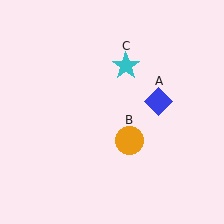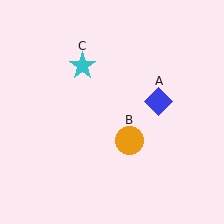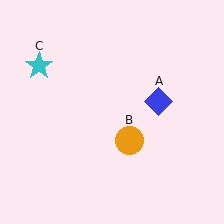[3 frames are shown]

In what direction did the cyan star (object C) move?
The cyan star (object C) moved left.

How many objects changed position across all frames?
1 object changed position: cyan star (object C).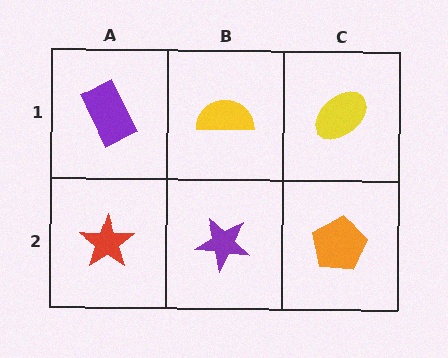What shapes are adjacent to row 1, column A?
A red star (row 2, column A), a yellow semicircle (row 1, column B).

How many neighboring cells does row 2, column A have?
2.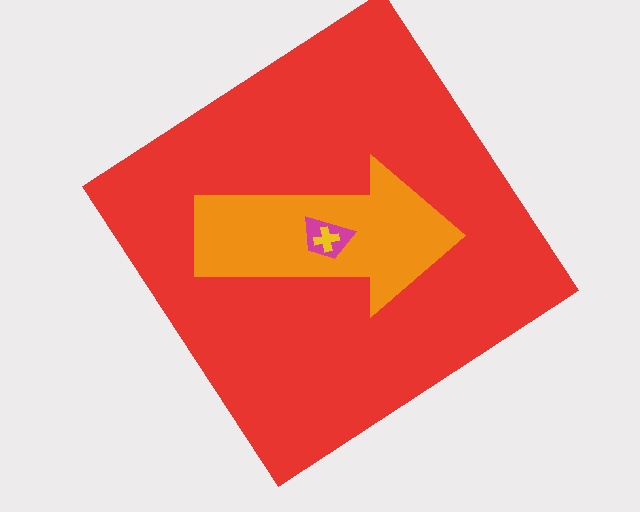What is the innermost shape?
The yellow cross.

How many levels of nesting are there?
4.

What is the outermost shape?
The red diamond.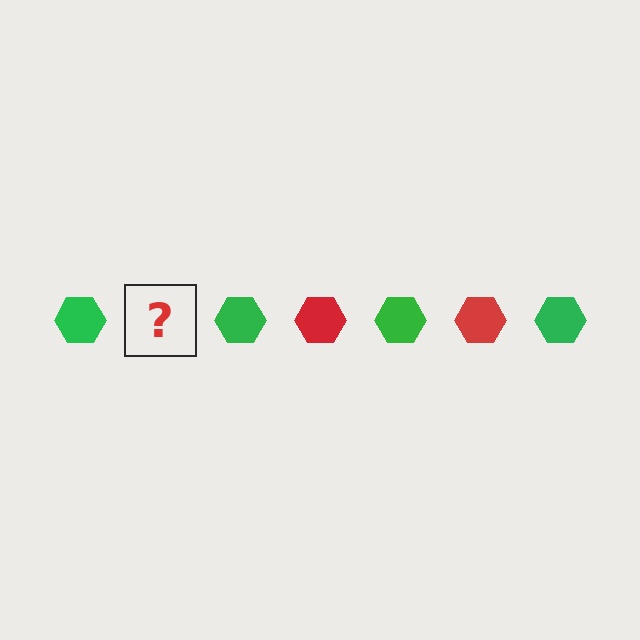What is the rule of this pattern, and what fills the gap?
The rule is that the pattern cycles through green, red hexagons. The gap should be filled with a red hexagon.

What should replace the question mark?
The question mark should be replaced with a red hexagon.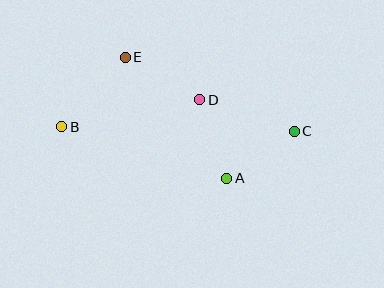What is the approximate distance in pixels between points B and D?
The distance between B and D is approximately 141 pixels.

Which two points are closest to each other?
Points A and C are closest to each other.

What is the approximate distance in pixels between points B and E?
The distance between B and E is approximately 94 pixels.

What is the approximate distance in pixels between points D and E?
The distance between D and E is approximately 86 pixels.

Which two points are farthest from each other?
Points B and C are farthest from each other.